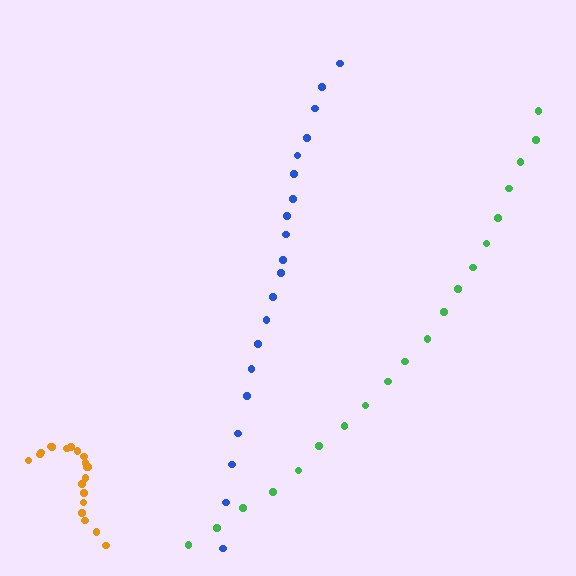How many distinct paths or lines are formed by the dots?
There are 3 distinct paths.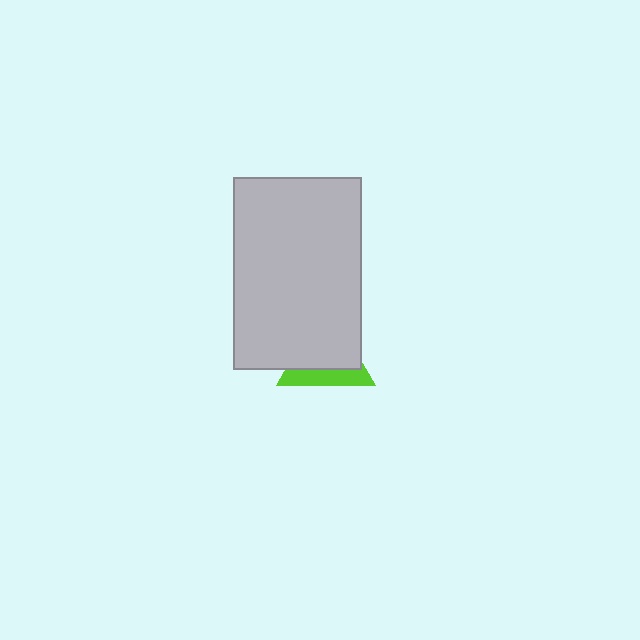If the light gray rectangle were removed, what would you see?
You would see the complete lime triangle.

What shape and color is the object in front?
The object in front is a light gray rectangle.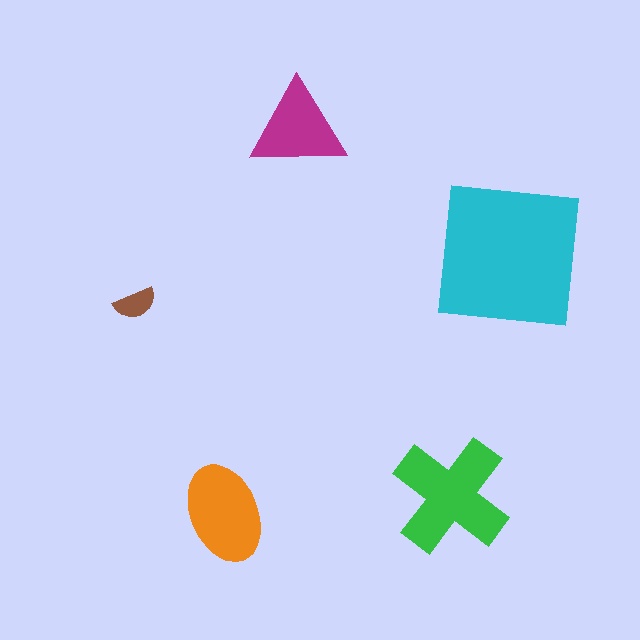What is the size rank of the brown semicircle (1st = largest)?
5th.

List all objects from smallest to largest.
The brown semicircle, the magenta triangle, the orange ellipse, the green cross, the cyan square.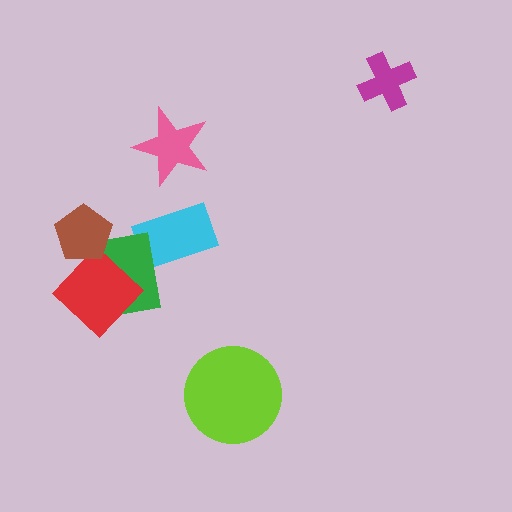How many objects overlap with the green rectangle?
2 objects overlap with the green rectangle.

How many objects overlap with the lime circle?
0 objects overlap with the lime circle.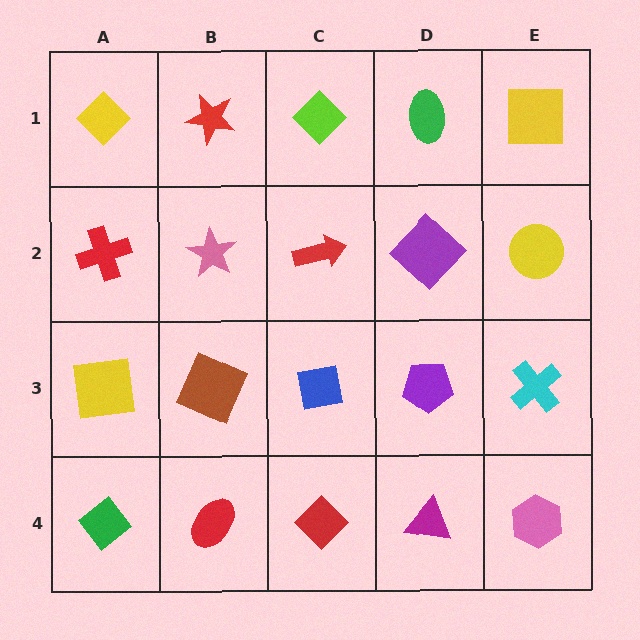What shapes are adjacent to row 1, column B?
A pink star (row 2, column B), a yellow diamond (row 1, column A), a lime diamond (row 1, column C).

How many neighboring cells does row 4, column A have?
2.